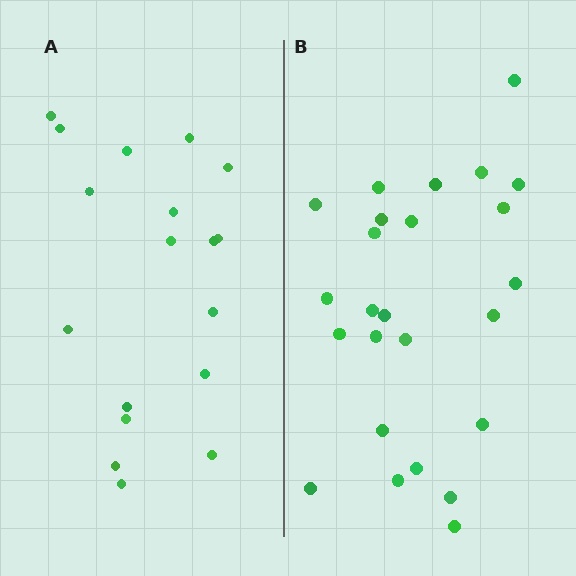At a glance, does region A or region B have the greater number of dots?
Region B (the right region) has more dots.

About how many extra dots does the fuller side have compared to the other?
Region B has roughly 8 or so more dots than region A.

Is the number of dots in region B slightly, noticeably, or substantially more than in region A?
Region B has noticeably more, but not dramatically so. The ratio is roughly 1.4 to 1.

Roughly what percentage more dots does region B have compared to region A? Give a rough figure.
About 40% more.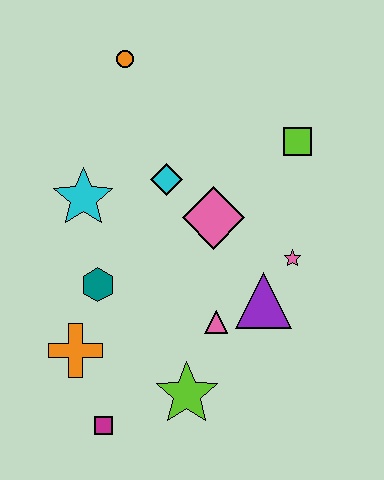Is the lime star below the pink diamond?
Yes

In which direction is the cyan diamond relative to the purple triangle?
The cyan diamond is above the purple triangle.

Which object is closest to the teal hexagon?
The orange cross is closest to the teal hexagon.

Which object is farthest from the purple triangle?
The orange circle is farthest from the purple triangle.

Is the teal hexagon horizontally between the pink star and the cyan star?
Yes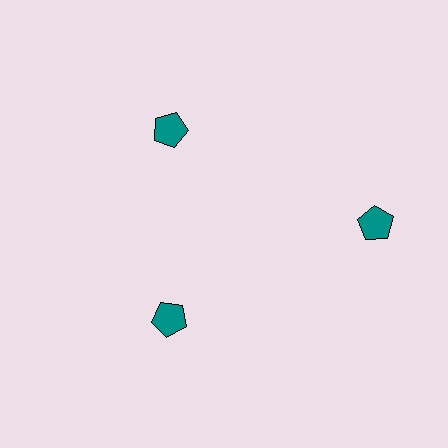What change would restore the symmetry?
The symmetry would be restored by moving it inward, back onto the ring so that all 3 pentagons sit at equal angles and equal distance from the center.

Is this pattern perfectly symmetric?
No. The 3 teal pentagons are arranged in a ring, but one element near the 3 o'clock position is pushed outward from the center, breaking the 3-fold rotational symmetry.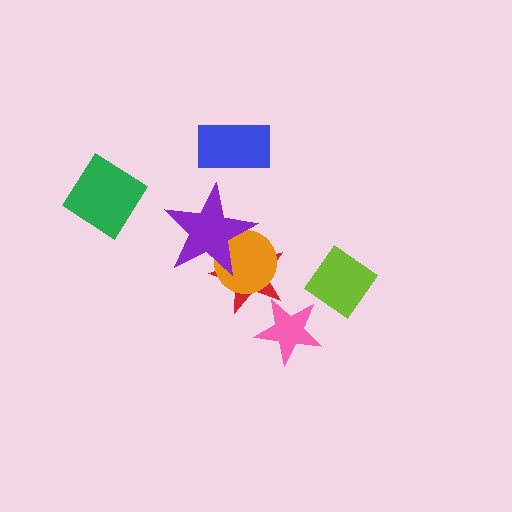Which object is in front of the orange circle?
The purple star is in front of the orange circle.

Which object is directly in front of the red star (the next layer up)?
The orange circle is directly in front of the red star.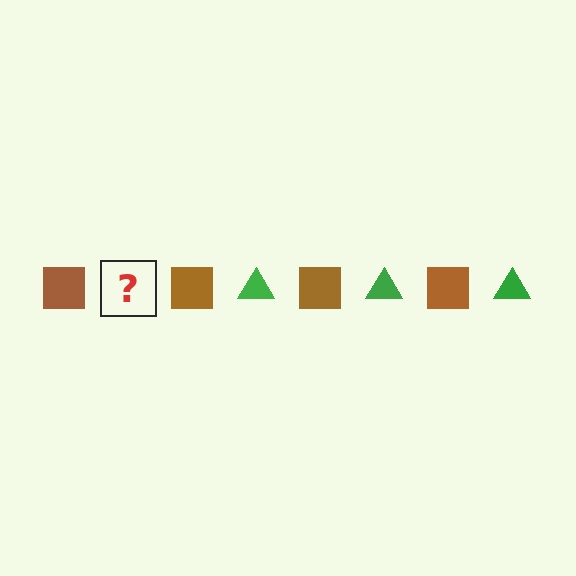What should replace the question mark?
The question mark should be replaced with a green triangle.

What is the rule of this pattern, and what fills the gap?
The rule is that the pattern alternates between brown square and green triangle. The gap should be filled with a green triangle.